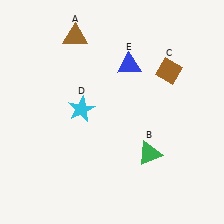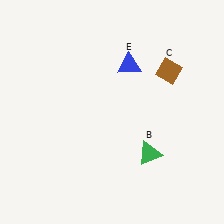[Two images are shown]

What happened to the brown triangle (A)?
The brown triangle (A) was removed in Image 2. It was in the top-left area of Image 1.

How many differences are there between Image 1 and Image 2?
There are 2 differences between the two images.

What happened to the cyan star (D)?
The cyan star (D) was removed in Image 2. It was in the top-left area of Image 1.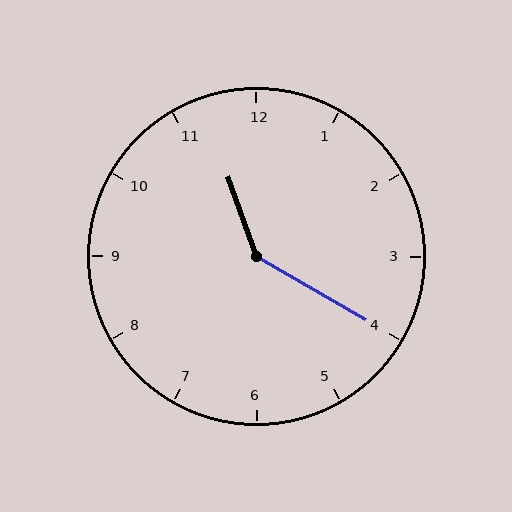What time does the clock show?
11:20.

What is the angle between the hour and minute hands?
Approximately 140 degrees.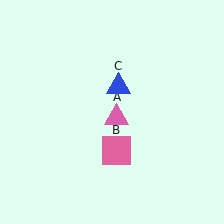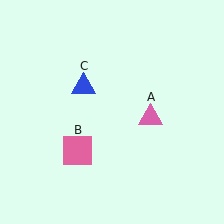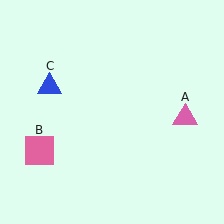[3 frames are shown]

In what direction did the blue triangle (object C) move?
The blue triangle (object C) moved left.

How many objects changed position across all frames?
3 objects changed position: pink triangle (object A), pink square (object B), blue triangle (object C).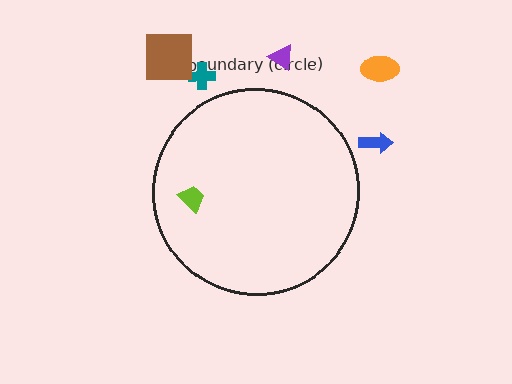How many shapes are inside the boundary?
1 inside, 5 outside.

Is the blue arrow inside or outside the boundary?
Outside.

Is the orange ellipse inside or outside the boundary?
Outside.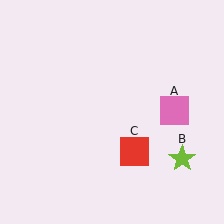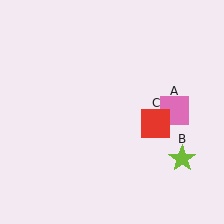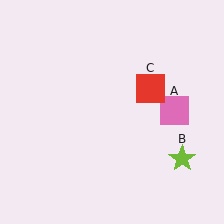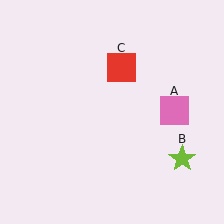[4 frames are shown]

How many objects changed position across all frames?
1 object changed position: red square (object C).